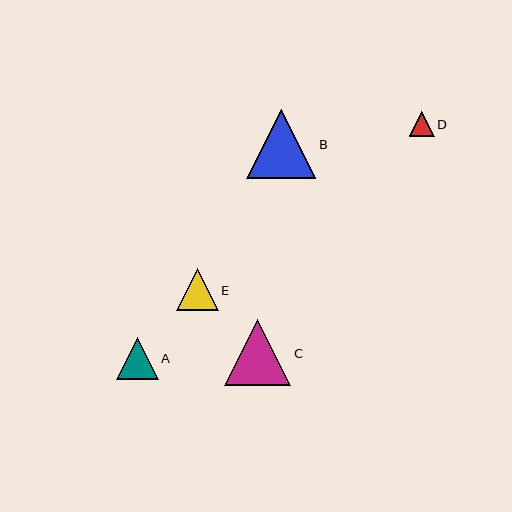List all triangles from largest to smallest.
From largest to smallest: B, C, E, A, D.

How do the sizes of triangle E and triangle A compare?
Triangle E and triangle A are approximately the same size.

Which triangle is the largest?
Triangle B is the largest with a size of approximately 69 pixels.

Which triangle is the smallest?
Triangle D is the smallest with a size of approximately 25 pixels.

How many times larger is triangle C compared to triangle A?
Triangle C is approximately 1.6 times the size of triangle A.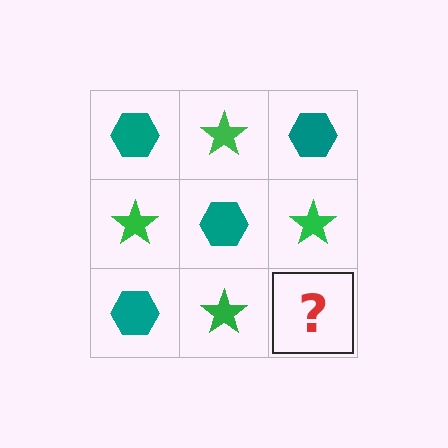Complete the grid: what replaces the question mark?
The question mark should be replaced with a teal hexagon.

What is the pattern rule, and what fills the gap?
The rule is that it alternates teal hexagon and green star in a checkerboard pattern. The gap should be filled with a teal hexagon.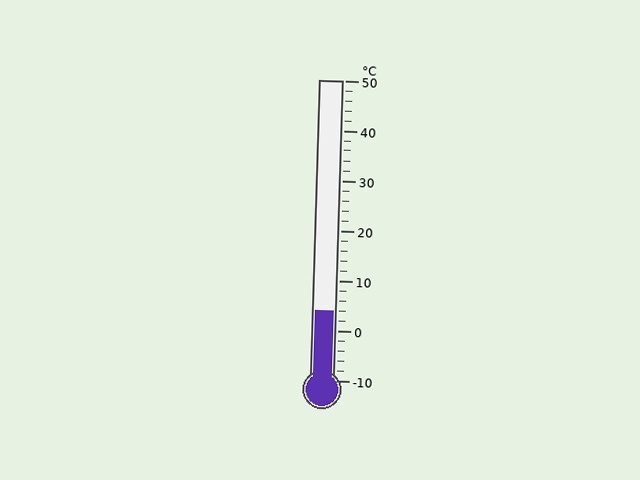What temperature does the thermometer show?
The thermometer shows approximately 4°C.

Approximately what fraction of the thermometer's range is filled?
The thermometer is filled to approximately 25% of its range.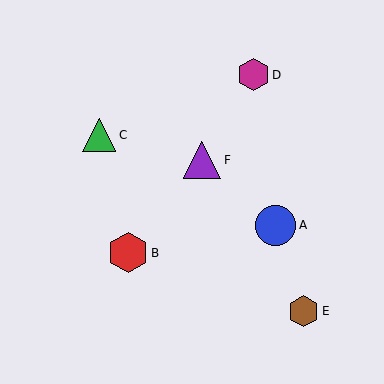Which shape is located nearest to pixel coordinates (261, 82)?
The magenta hexagon (labeled D) at (253, 75) is nearest to that location.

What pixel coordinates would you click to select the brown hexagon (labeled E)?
Click at (303, 311) to select the brown hexagon E.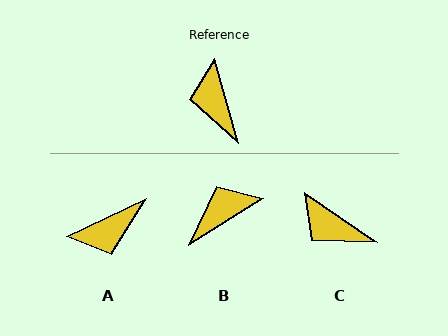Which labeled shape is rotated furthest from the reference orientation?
A, about 100 degrees away.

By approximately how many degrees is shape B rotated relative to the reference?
Approximately 73 degrees clockwise.